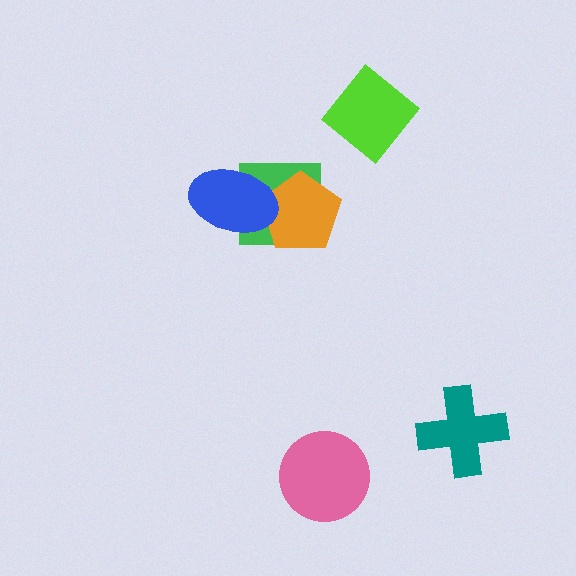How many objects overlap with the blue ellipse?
2 objects overlap with the blue ellipse.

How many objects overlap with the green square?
2 objects overlap with the green square.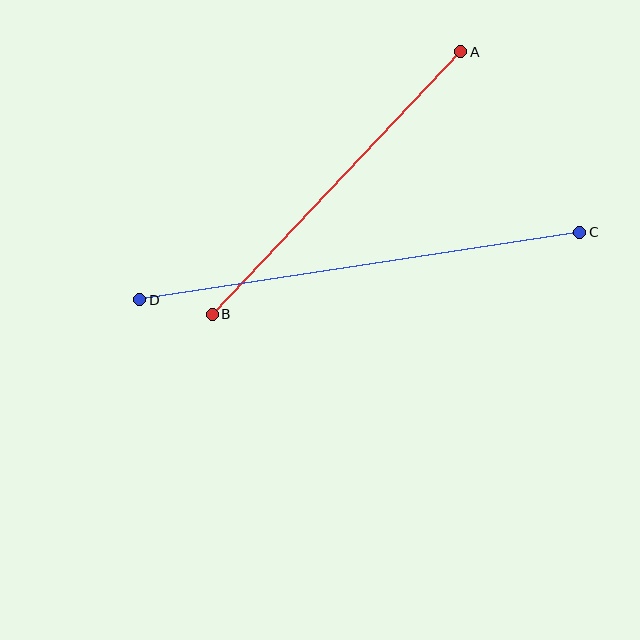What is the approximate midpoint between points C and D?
The midpoint is at approximately (360, 266) pixels.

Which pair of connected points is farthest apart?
Points C and D are farthest apart.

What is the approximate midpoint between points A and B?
The midpoint is at approximately (337, 183) pixels.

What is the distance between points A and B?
The distance is approximately 362 pixels.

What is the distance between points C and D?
The distance is approximately 445 pixels.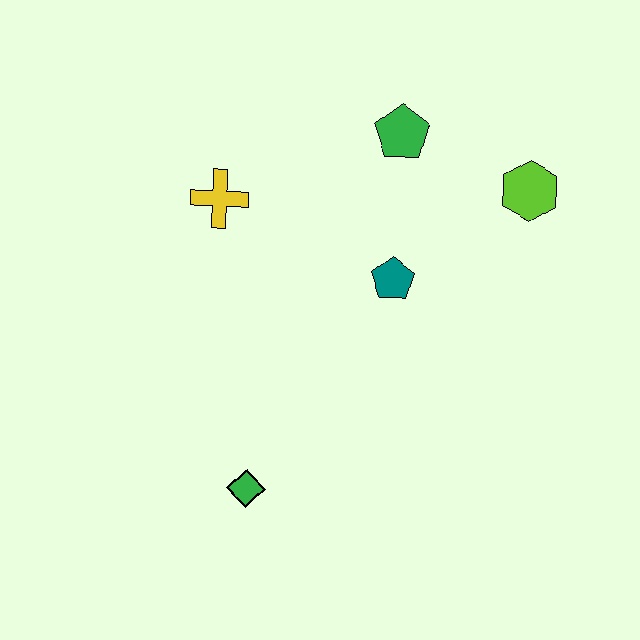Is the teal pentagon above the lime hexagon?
No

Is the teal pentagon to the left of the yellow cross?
No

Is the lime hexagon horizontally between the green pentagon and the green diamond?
No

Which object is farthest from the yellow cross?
The lime hexagon is farthest from the yellow cross.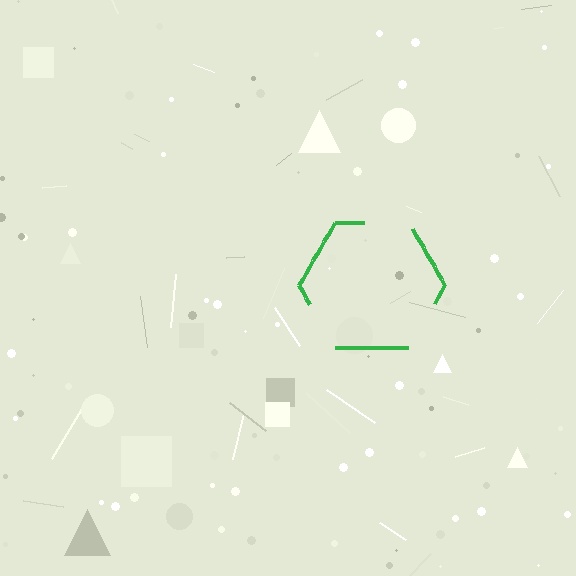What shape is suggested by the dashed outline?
The dashed outline suggests a hexagon.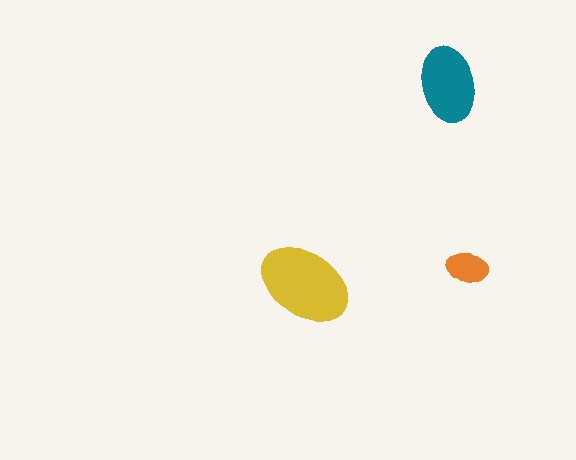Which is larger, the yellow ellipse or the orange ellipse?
The yellow one.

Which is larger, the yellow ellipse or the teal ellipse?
The yellow one.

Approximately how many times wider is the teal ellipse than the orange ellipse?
About 2 times wider.